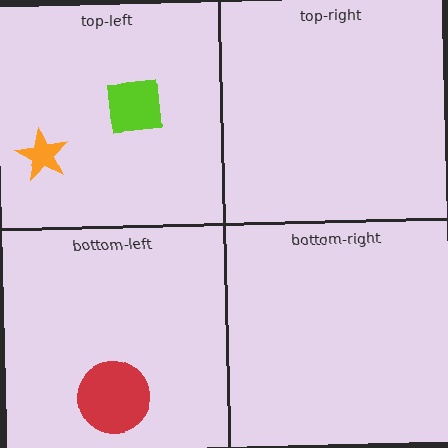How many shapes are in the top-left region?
2.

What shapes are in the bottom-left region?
The red circle.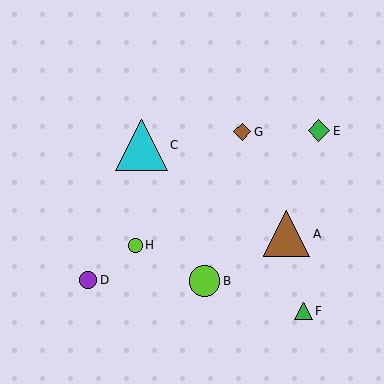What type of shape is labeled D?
Shape D is a purple circle.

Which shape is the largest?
The cyan triangle (labeled C) is the largest.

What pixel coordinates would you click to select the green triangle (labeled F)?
Click at (303, 311) to select the green triangle F.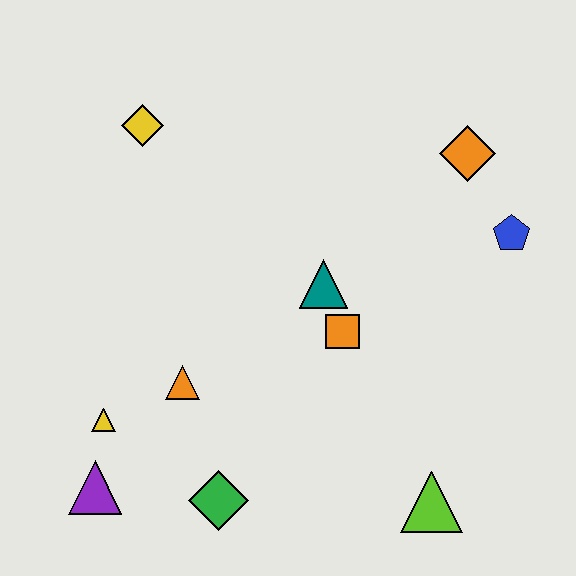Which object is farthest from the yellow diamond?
The lime triangle is farthest from the yellow diamond.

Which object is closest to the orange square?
The teal triangle is closest to the orange square.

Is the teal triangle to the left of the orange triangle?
No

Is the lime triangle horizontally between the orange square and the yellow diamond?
No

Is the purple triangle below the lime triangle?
No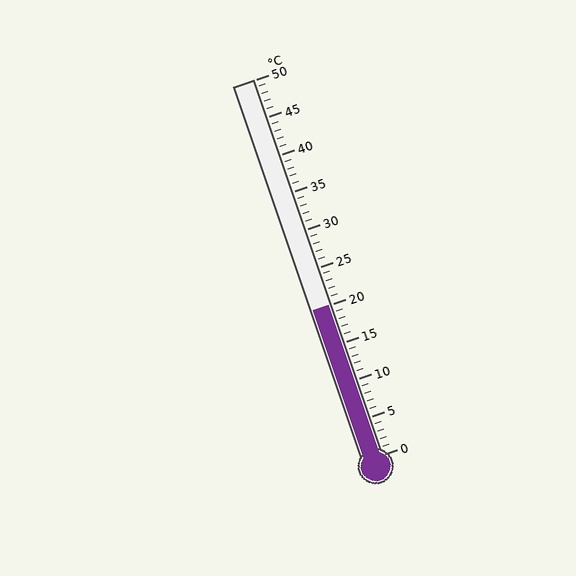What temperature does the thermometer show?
The thermometer shows approximately 20°C.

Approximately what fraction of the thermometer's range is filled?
The thermometer is filled to approximately 40% of its range.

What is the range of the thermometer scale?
The thermometer scale ranges from 0°C to 50°C.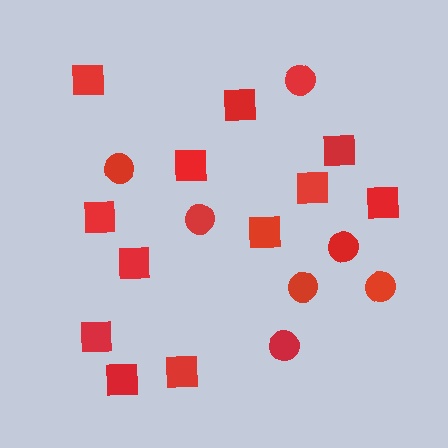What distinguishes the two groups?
There are 2 groups: one group of squares (12) and one group of circles (7).